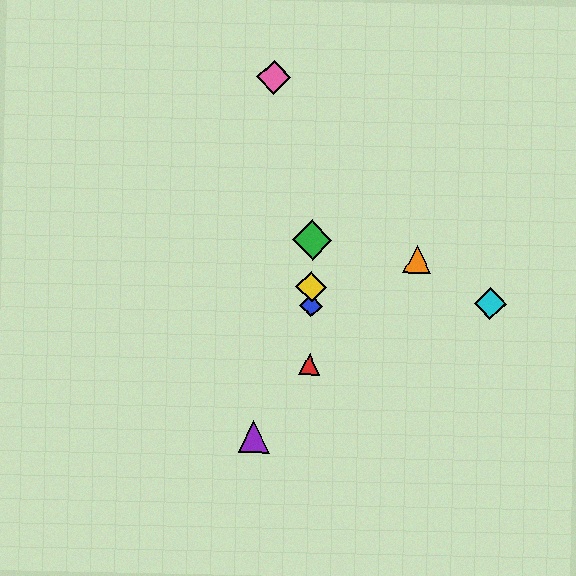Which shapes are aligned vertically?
The red triangle, the blue diamond, the green diamond, the yellow diamond are aligned vertically.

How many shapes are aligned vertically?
4 shapes (the red triangle, the blue diamond, the green diamond, the yellow diamond) are aligned vertically.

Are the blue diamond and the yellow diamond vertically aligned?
Yes, both are at x≈311.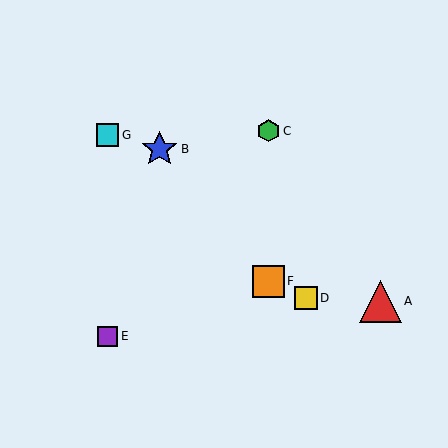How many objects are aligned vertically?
2 objects (C, F) are aligned vertically.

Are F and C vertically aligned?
Yes, both are at x≈268.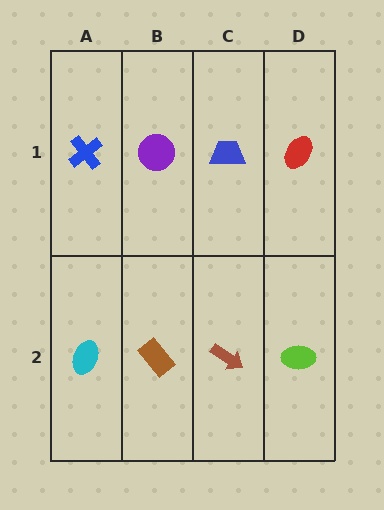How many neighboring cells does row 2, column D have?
2.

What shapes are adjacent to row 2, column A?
A blue cross (row 1, column A), a brown rectangle (row 2, column B).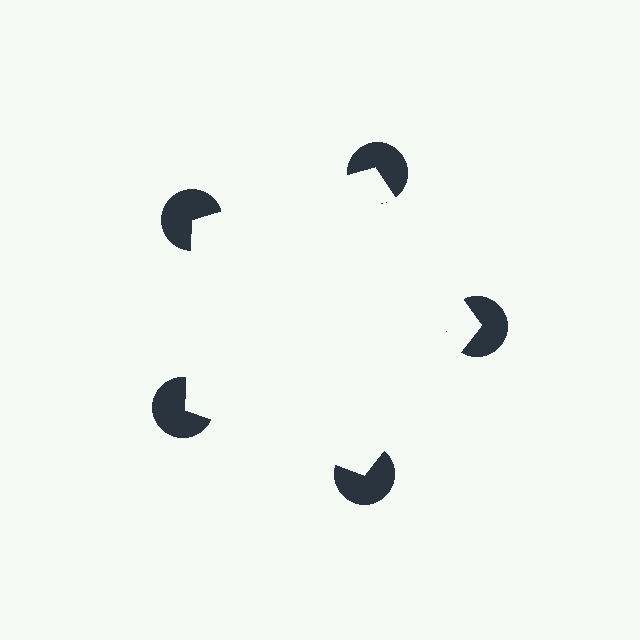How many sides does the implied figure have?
5 sides.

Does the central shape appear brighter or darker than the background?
It typically appears slightly brighter than the background, even though no actual brightness change is drawn.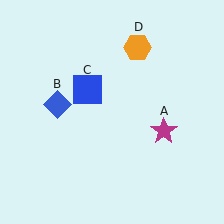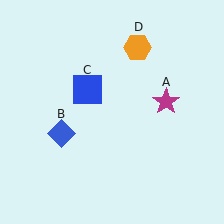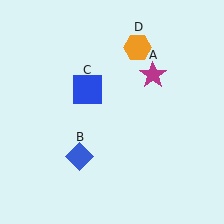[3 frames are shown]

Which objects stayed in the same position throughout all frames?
Blue square (object C) and orange hexagon (object D) remained stationary.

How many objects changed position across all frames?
2 objects changed position: magenta star (object A), blue diamond (object B).